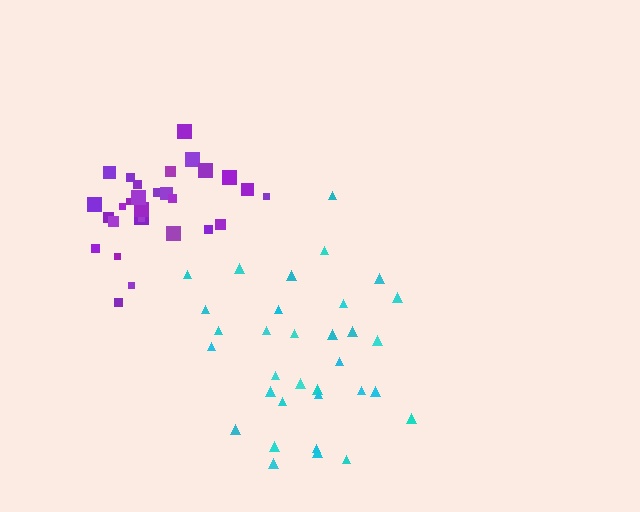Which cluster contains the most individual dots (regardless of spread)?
Cyan (33).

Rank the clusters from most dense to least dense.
purple, cyan.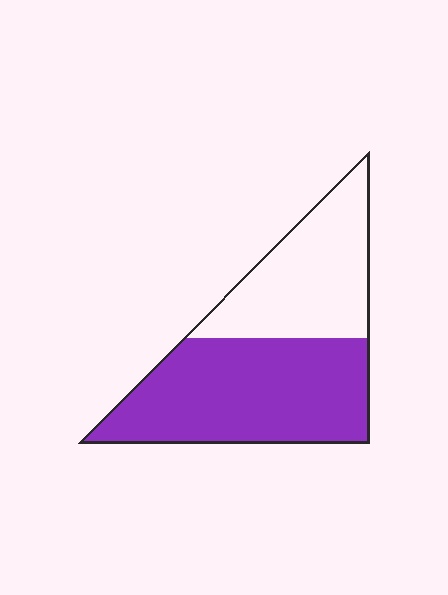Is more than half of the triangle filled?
Yes.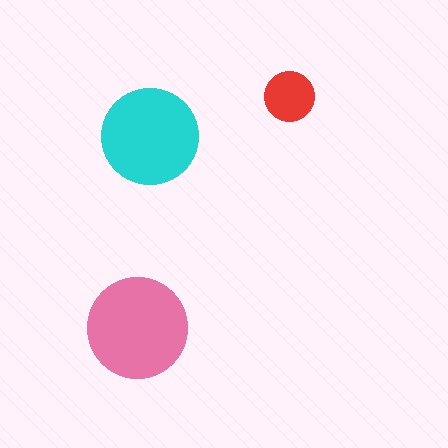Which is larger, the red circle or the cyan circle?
The cyan one.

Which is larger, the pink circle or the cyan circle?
The pink one.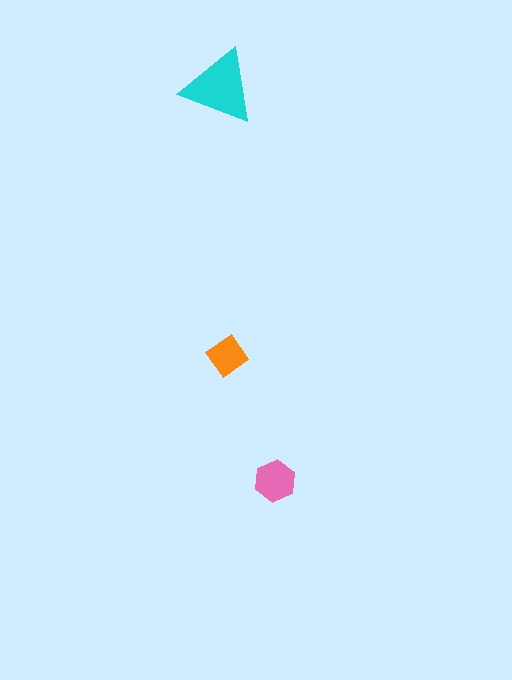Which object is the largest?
The cyan triangle.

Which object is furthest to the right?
The pink hexagon is rightmost.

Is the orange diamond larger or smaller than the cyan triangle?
Smaller.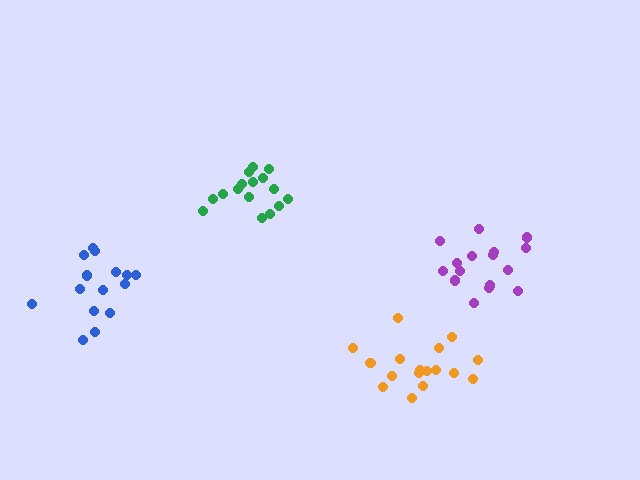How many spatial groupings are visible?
There are 4 spatial groupings.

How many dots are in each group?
Group 1: 15 dots, Group 2: 17 dots, Group 3: 17 dots, Group 4: 16 dots (65 total).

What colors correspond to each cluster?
The clusters are colored: blue, orange, purple, green.